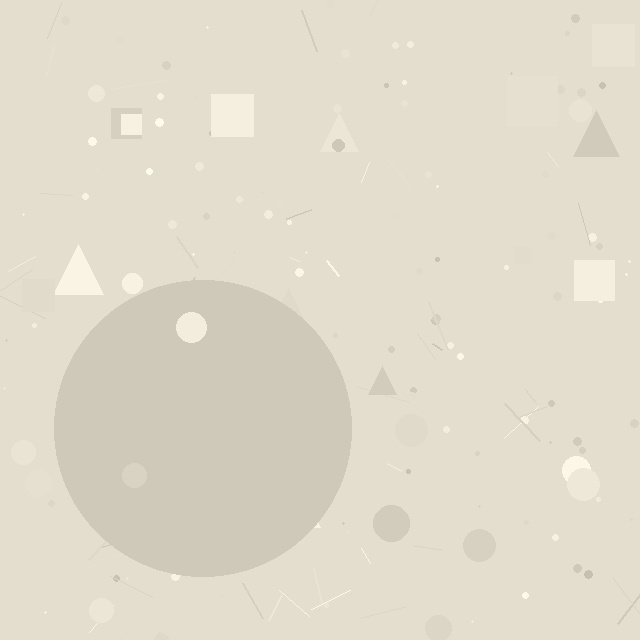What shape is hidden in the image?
A circle is hidden in the image.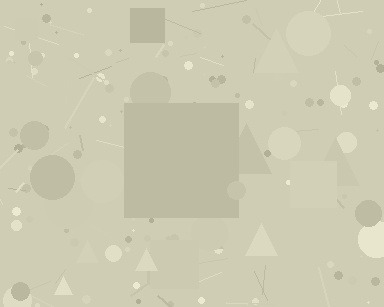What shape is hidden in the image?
A square is hidden in the image.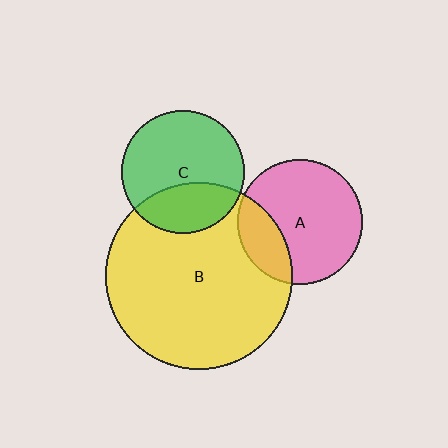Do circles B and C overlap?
Yes.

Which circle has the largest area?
Circle B (yellow).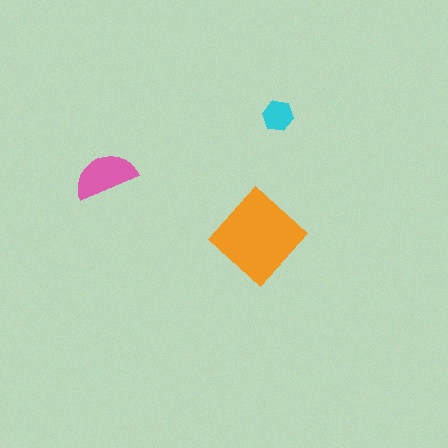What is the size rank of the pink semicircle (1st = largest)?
2nd.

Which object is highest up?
The cyan hexagon is topmost.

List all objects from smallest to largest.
The cyan hexagon, the pink semicircle, the orange diamond.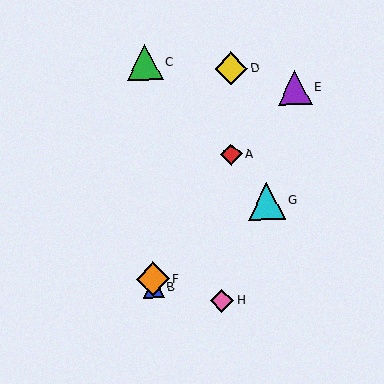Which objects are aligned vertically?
Objects B, C, F are aligned vertically.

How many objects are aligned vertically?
3 objects (B, C, F) are aligned vertically.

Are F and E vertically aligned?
No, F is at x≈153 and E is at x≈295.